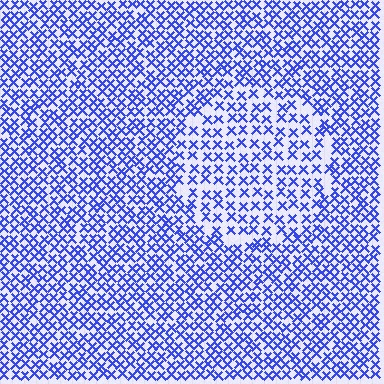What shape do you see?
I see a circle.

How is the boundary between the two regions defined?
The boundary is defined by a change in element density (approximately 1.6x ratio). All elements are the same color, size, and shape.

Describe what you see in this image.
The image contains small blue elements arranged at two different densities. A circle-shaped region is visible where the elements are less densely packed than the surrounding area.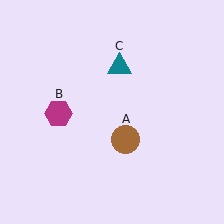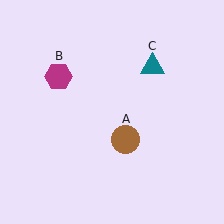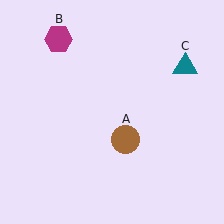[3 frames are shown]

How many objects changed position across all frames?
2 objects changed position: magenta hexagon (object B), teal triangle (object C).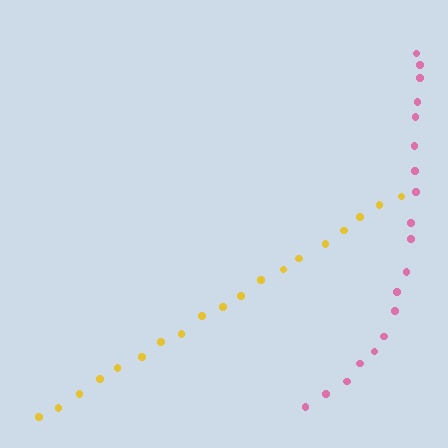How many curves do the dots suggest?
There are 2 distinct paths.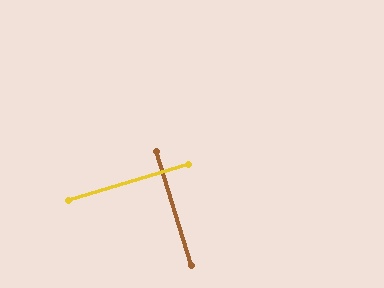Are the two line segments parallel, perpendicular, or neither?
Perpendicular — they meet at approximately 90°.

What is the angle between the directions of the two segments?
Approximately 90 degrees.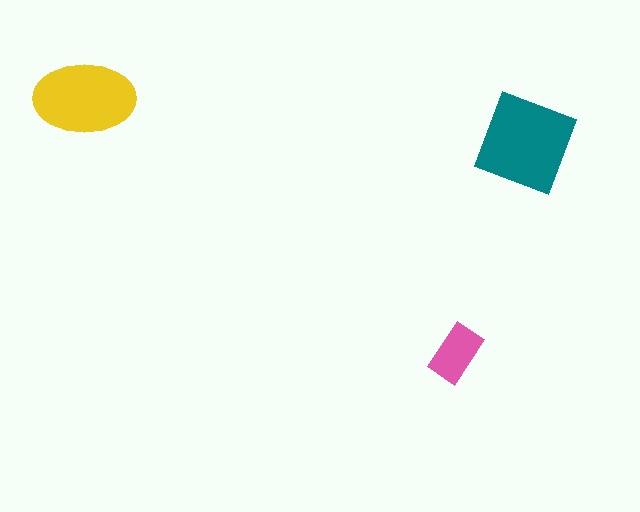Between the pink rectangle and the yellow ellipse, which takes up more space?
The yellow ellipse.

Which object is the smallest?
The pink rectangle.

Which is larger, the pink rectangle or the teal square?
The teal square.